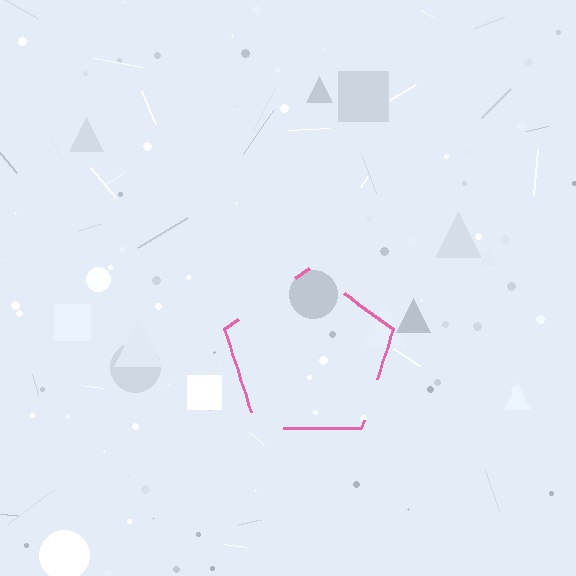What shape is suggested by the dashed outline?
The dashed outline suggests a pentagon.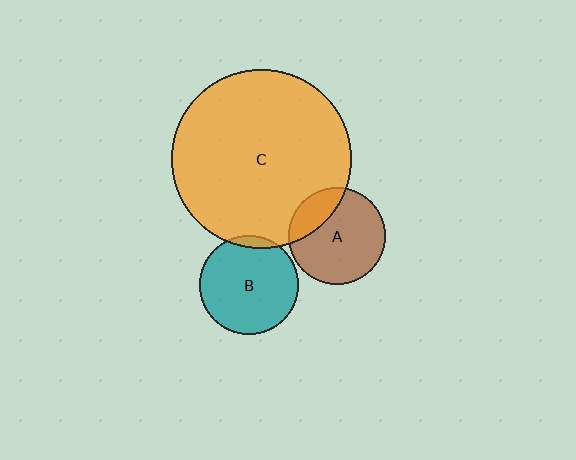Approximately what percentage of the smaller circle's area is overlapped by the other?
Approximately 25%.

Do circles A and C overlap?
Yes.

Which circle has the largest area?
Circle C (orange).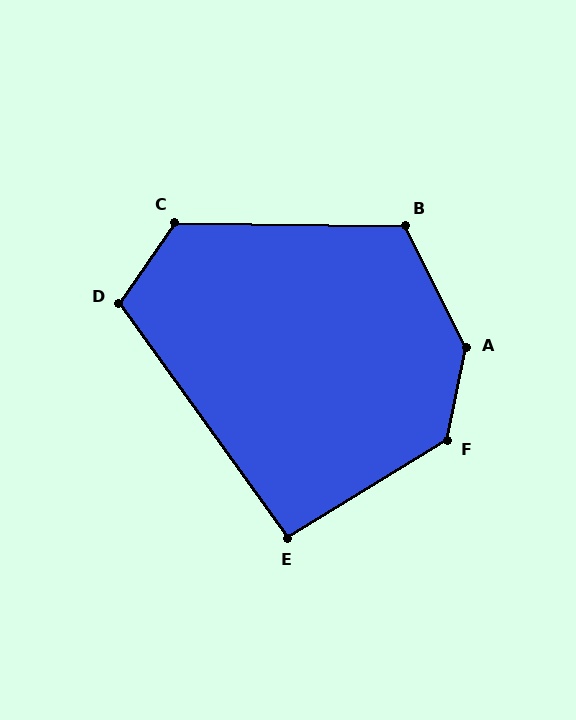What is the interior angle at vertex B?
Approximately 117 degrees (obtuse).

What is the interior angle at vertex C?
Approximately 124 degrees (obtuse).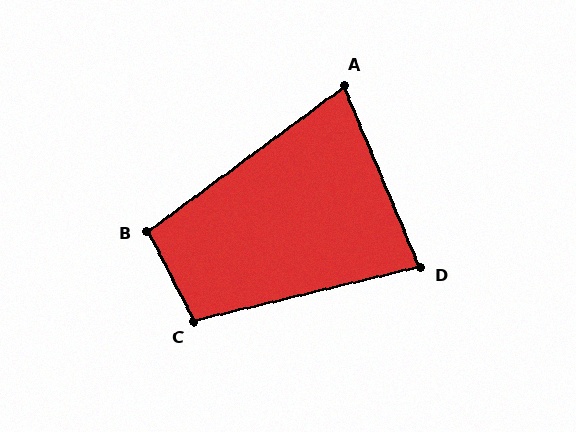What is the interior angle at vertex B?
Approximately 99 degrees (obtuse).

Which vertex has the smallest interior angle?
A, at approximately 76 degrees.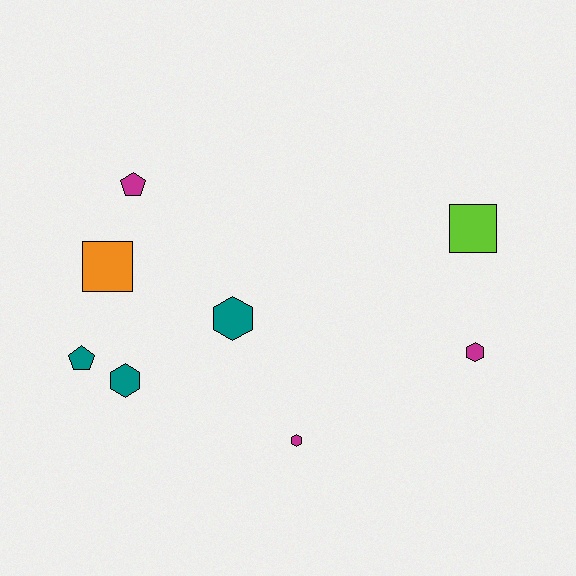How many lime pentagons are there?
There are no lime pentagons.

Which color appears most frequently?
Teal, with 3 objects.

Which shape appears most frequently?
Hexagon, with 4 objects.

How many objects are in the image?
There are 8 objects.